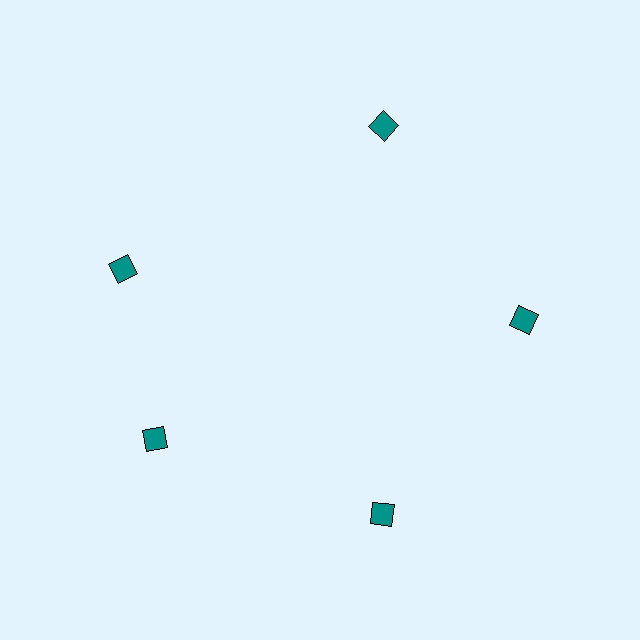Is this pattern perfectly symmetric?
No. The 5 teal diamonds are arranged in a ring, but one element near the 10 o'clock position is rotated out of alignment along the ring, breaking the 5-fold rotational symmetry.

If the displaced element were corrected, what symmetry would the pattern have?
It would have 5-fold rotational symmetry — the pattern would map onto itself every 72 degrees.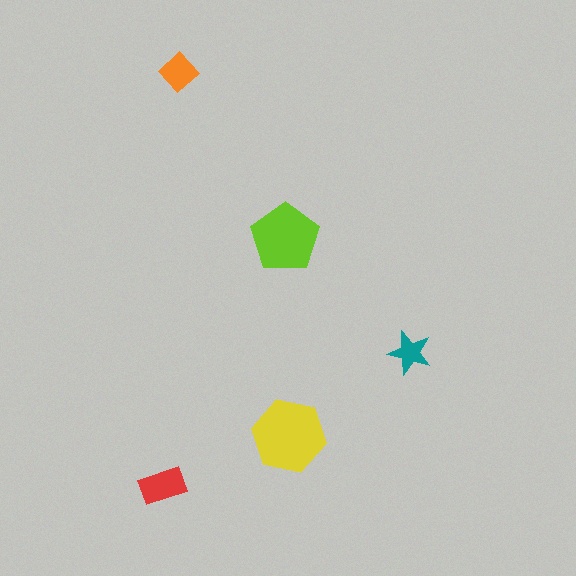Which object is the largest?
The yellow hexagon.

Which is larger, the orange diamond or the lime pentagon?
The lime pentagon.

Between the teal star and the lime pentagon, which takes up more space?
The lime pentagon.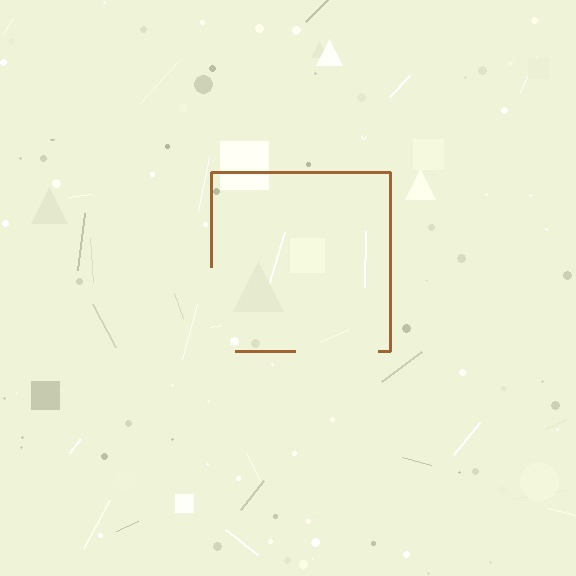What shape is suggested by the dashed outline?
The dashed outline suggests a square.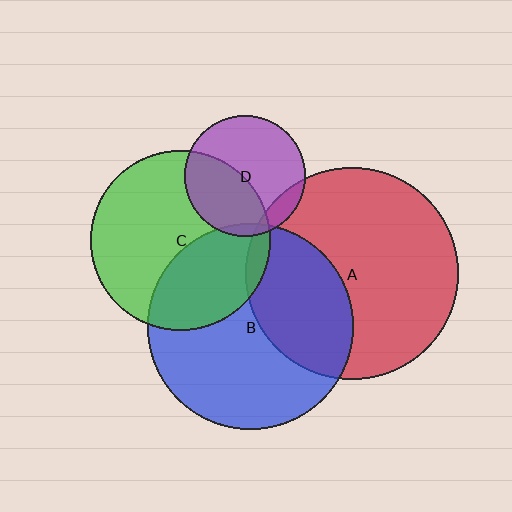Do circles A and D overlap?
Yes.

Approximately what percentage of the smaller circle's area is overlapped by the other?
Approximately 10%.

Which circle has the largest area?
Circle A (red).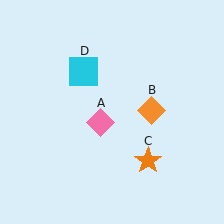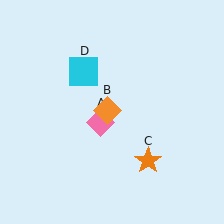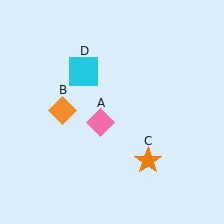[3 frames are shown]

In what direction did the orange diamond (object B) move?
The orange diamond (object B) moved left.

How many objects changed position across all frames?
1 object changed position: orange diamond (object B).